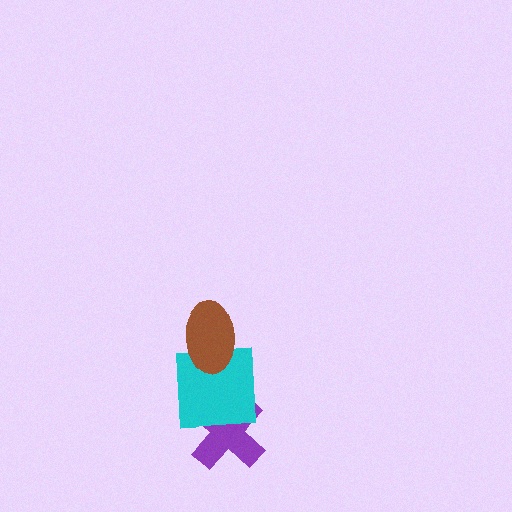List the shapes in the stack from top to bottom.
From top to bottom: the brown ellipse, the cyan square, the purple cross.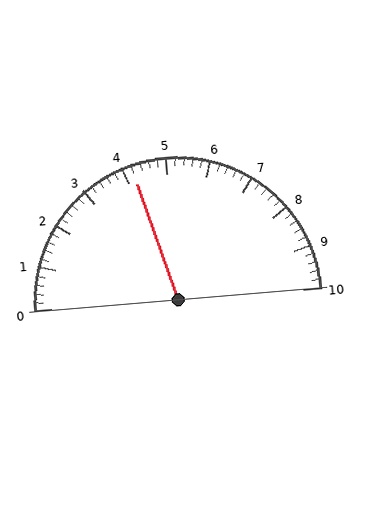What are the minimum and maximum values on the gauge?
The gauge ranges from 0 to 10.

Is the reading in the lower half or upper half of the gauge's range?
The reading is in the lower half of the range (0 to 10).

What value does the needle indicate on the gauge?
The needle indicates approximately 4.2.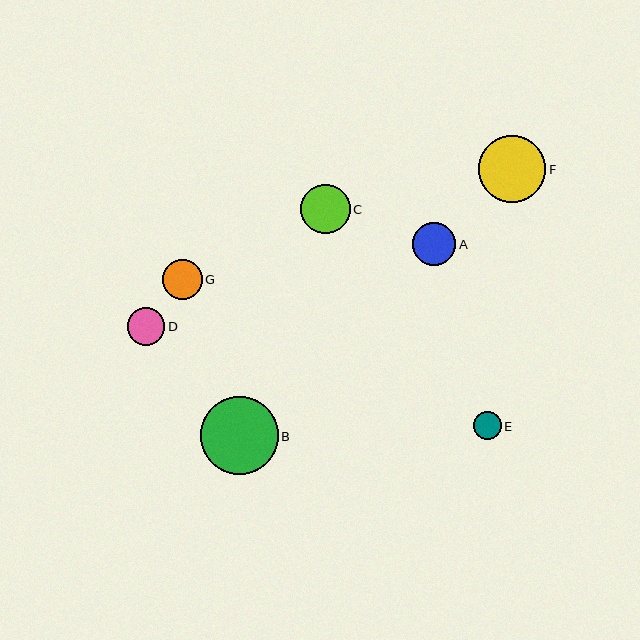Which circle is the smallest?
Circle E is the smallest with a size of approximately 28 pixels.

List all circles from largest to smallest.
From largest to smallest: B, F, C, A, G, D, E.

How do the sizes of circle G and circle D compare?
Circle G and circle D are approximately the same size.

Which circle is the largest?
Circle B is the largest with a size of approximately 78 pixels.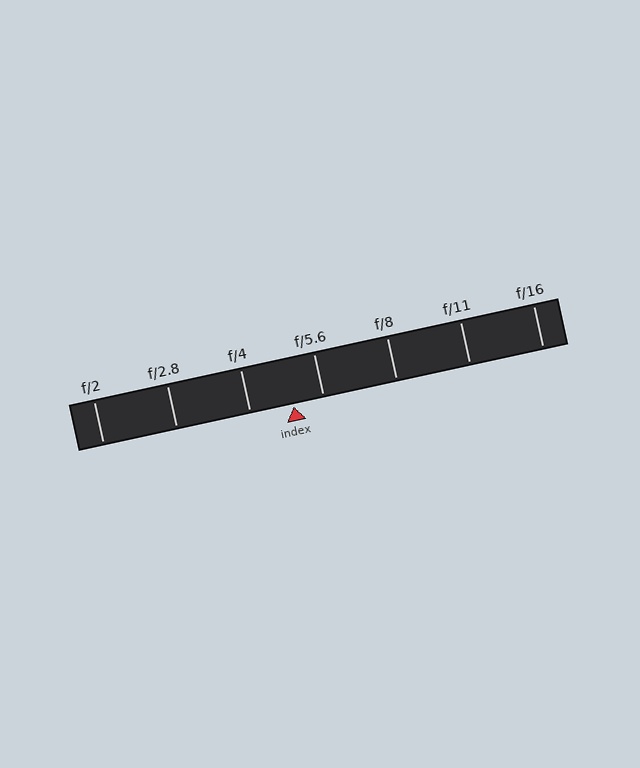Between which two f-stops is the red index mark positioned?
The index mark is between f/4 and f/5.6.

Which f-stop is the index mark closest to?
The index mark is closest to f/5.6.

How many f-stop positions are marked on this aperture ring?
There are 7 f-stop positions marked.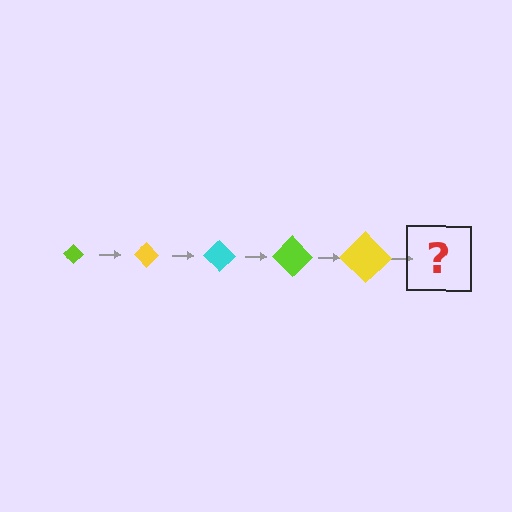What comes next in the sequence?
The next element should be a cyan diamond, larger than the previous one.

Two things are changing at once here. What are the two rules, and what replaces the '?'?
The two rules are that the diamond grows larger each step and the color cycles through lime, yellow, and cyan. The '?' should be a cyan diamond, larger than the previous one.